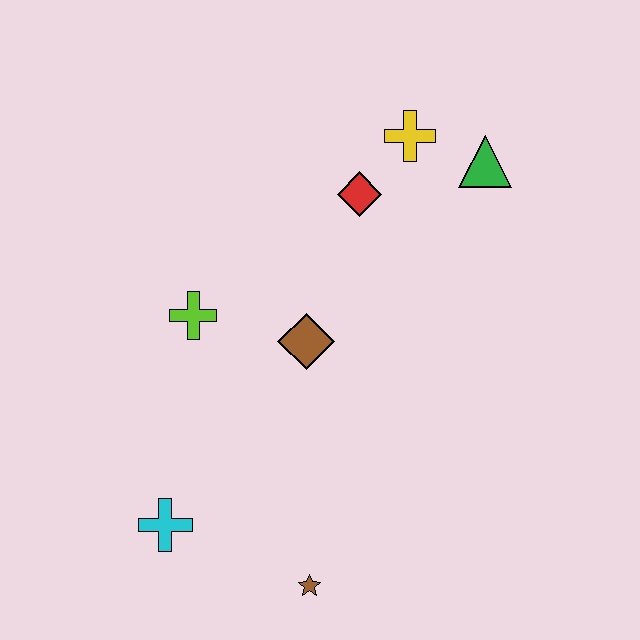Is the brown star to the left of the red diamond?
Yes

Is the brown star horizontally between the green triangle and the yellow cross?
No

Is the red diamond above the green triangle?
No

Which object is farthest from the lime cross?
The green triangle is farthest from the lime cross.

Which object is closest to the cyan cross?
The brown star is closest to the cyan cross.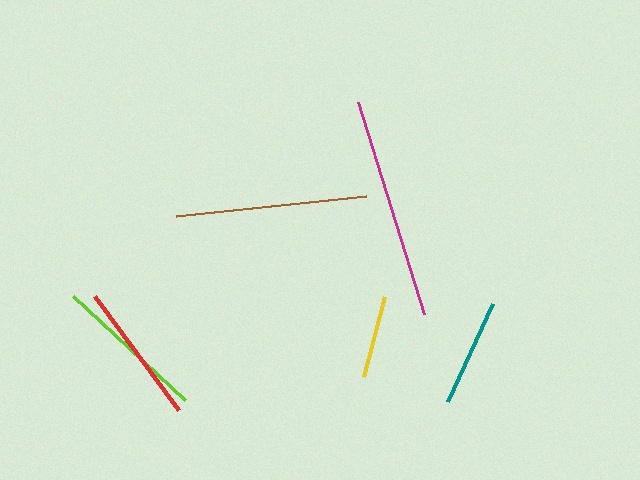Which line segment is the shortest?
The yellow line is the shortest at approximately 83 pixels.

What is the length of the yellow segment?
The yellow segment is approximately 83 pixels long.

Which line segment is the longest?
The magenta line is the longest at approximately 221 pixels.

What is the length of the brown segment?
The brown segment is approximately 191 pixels long.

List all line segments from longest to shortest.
From longest to shortest: magenta, brown, lime, red, teal, yellow.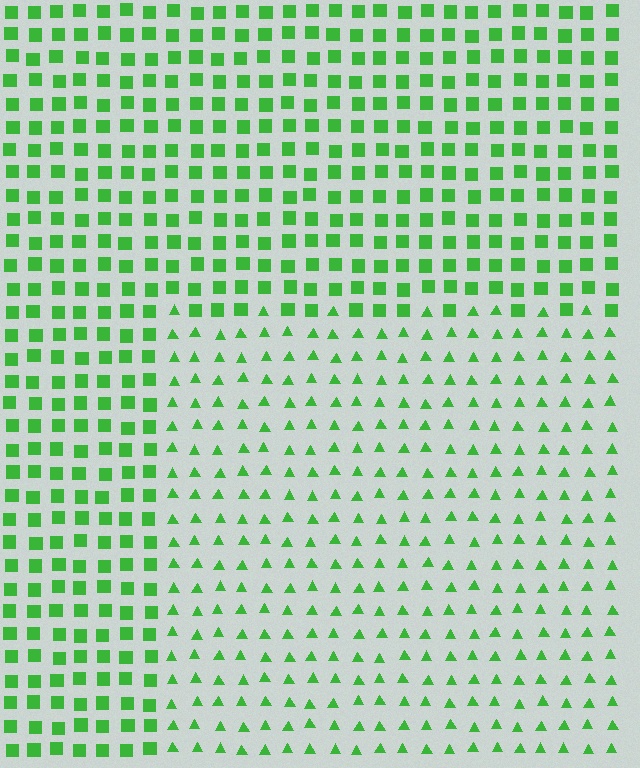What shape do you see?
I see a rectangle.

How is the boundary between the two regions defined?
The boundary is defined by a change in element shape: triangles inside vs. squares outside. All elements share the same color and spacing.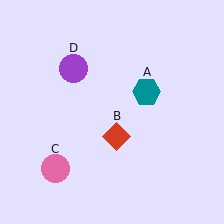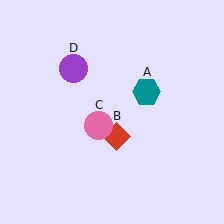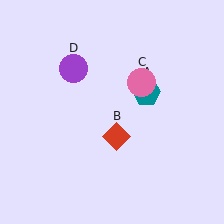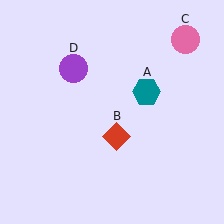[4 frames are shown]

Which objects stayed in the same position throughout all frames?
Teal hexagon (object A) and red diamond (object B) and purple circle (object D) remained stationary.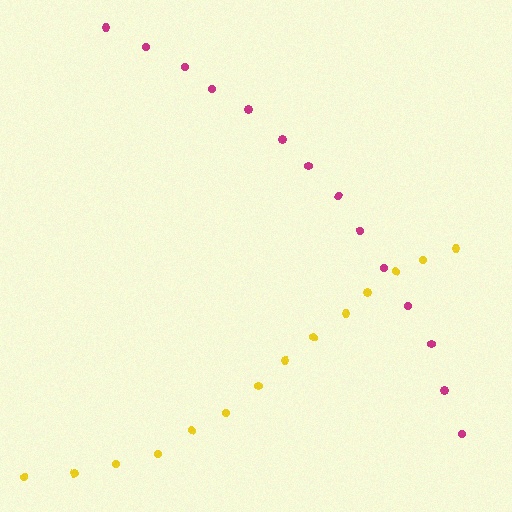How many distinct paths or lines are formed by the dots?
There are 2 distinct paths.